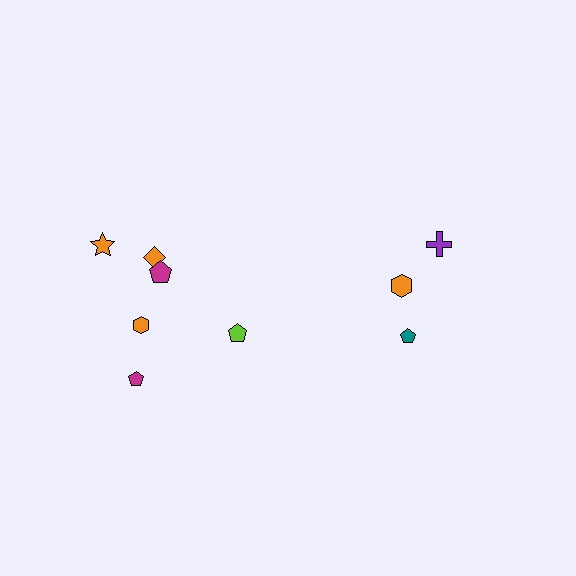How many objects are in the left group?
There are 6 objects.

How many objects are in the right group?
There are 3 objects.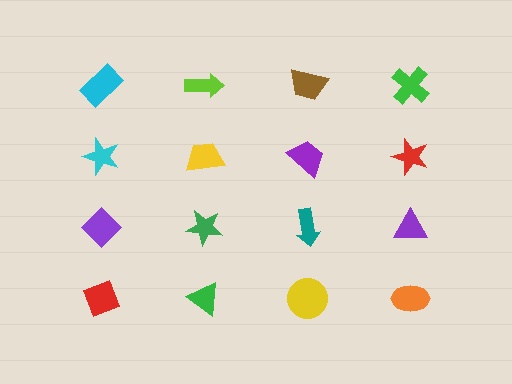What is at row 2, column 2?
A yellow trapezoid.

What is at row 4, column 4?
An orange ellipse.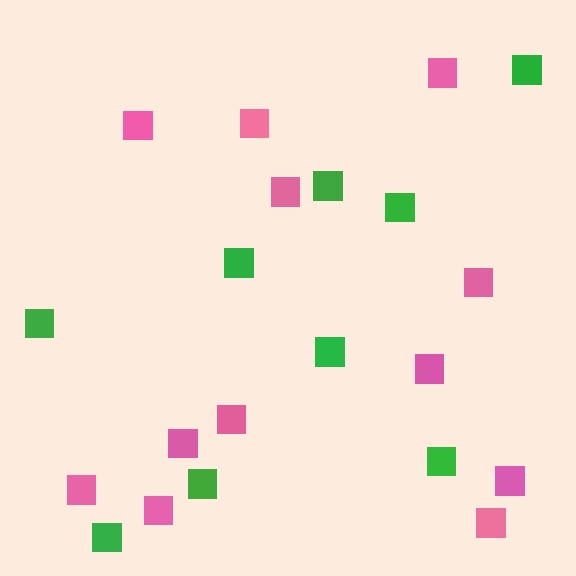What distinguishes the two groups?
There are 2 groups: one group of green squares (9) and one group of pink squares (12).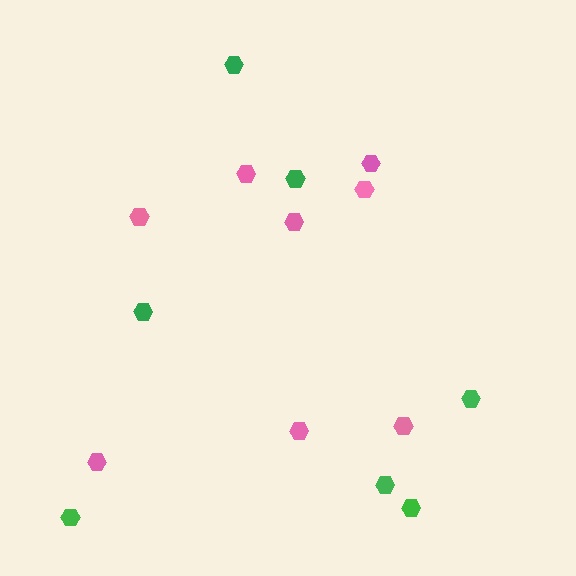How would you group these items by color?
There are 2 groups: one group of green hexagons (7) and one group of pink hexagons (8).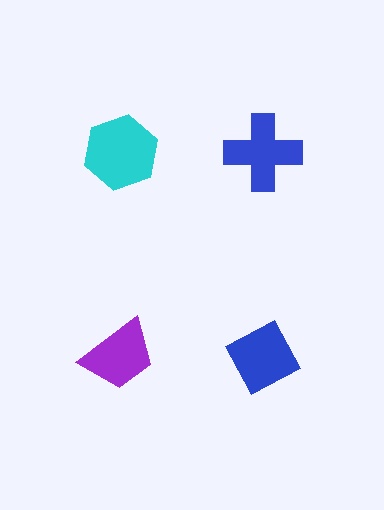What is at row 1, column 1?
A cyan hexagon.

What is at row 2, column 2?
A blue diamond.